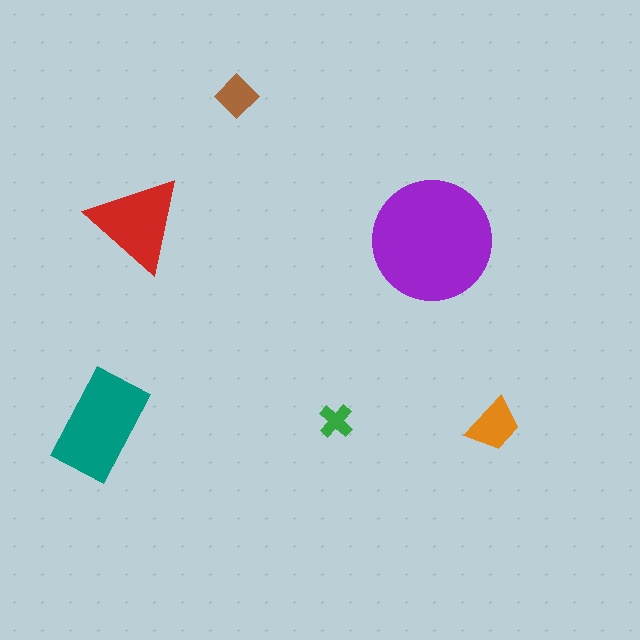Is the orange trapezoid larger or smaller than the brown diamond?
Larger.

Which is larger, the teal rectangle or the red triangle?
The teal rectangle.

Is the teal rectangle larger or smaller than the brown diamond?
Larger.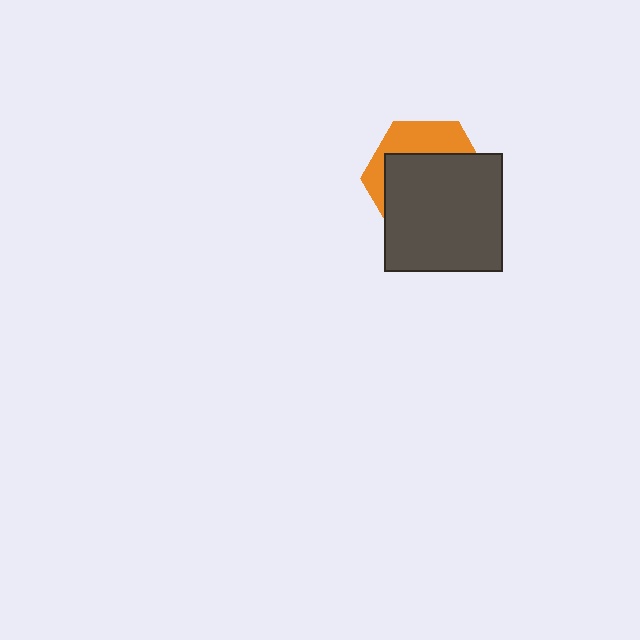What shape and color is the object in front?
The object in front is a dark gray square.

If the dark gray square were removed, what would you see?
You would see the complete orange hexagon.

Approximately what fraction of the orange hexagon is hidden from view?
Roughly 68% of the orange hexagon is hidden behind the dark gray square.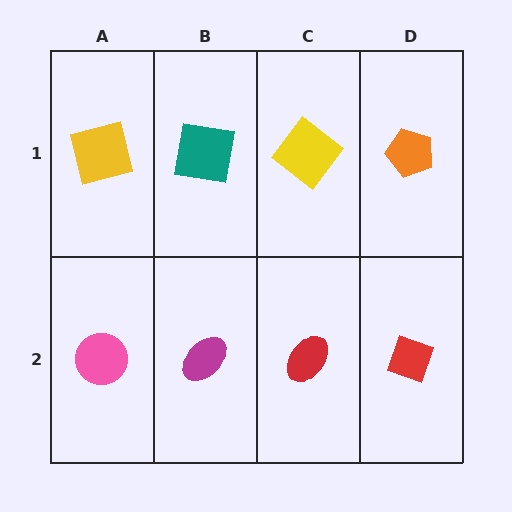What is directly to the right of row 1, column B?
A yellow diamond.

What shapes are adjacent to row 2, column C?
A yellow diamond (row 1, column C), a magenta ellipse (row 2, column B), a red diamond (row 2, column D).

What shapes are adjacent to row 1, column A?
A pink circle (row 2, column A), a teal square (row 1, column B).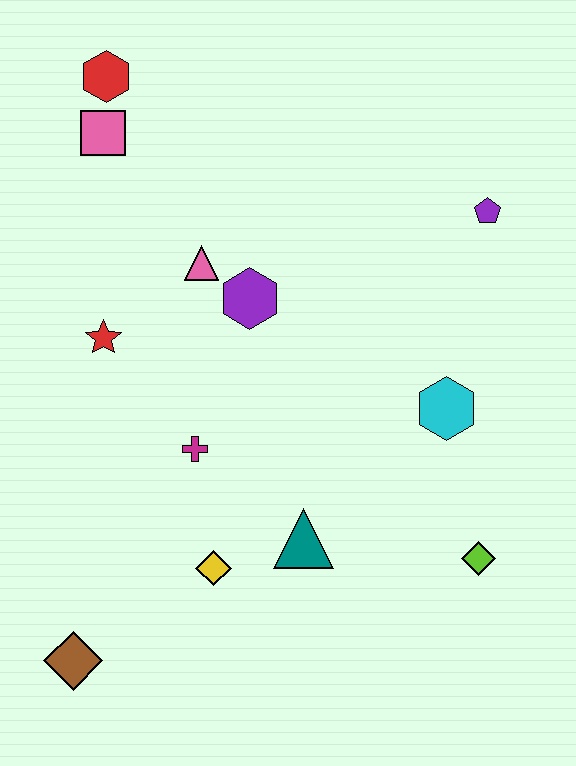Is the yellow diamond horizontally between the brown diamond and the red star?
No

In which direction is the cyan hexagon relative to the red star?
The cyan hexagon is to the right of the red star.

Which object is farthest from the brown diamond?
The purple pentagon is farthest from the brown diamond.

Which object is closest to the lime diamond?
The cyan hexagon is closest to the lime diamond.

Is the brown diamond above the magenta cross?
No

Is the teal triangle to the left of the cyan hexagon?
Yes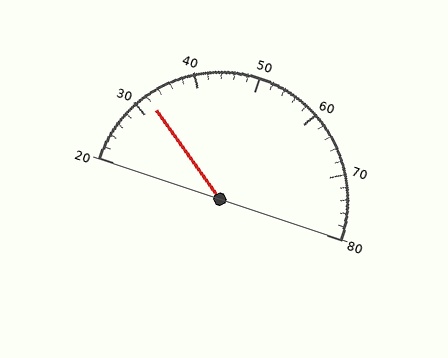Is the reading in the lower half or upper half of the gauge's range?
The reading is in the lower half of the range (20 to 80).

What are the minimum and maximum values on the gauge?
The gauge ranges from 20 to 80.